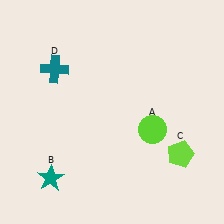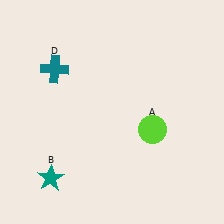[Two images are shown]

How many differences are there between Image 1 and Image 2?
There is 1 difference between the two images.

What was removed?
The lime pentagon (C) was removed in Image 2.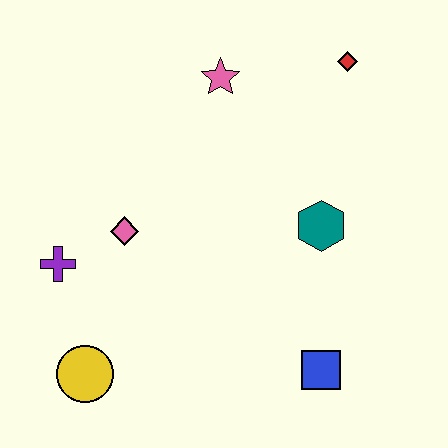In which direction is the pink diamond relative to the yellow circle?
The pink diamond is above the yellow circle.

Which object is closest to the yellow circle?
The purple cross is closest to the yellow circle.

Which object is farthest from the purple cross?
The red diamond is farthest from the purple cross.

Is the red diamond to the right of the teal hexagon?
Yes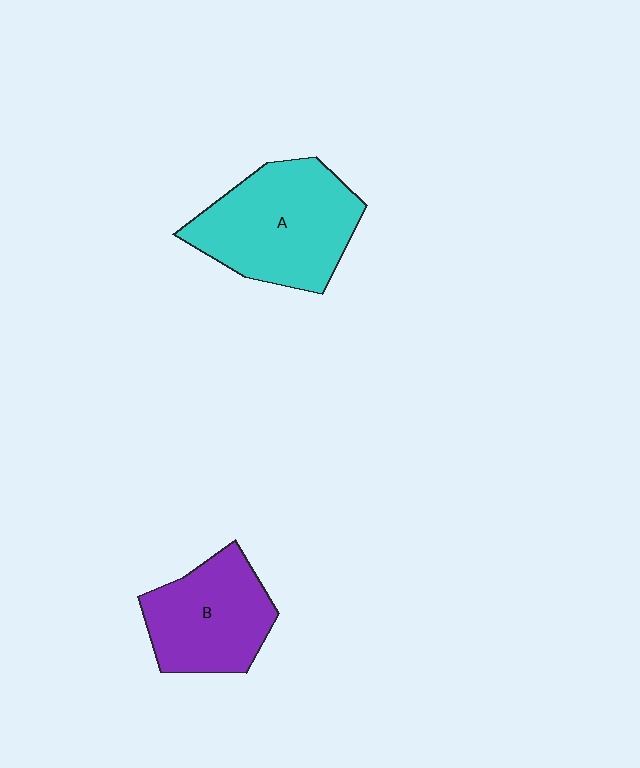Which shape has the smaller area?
Shape B (purple).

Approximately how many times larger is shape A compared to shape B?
Approximately 1.3 times.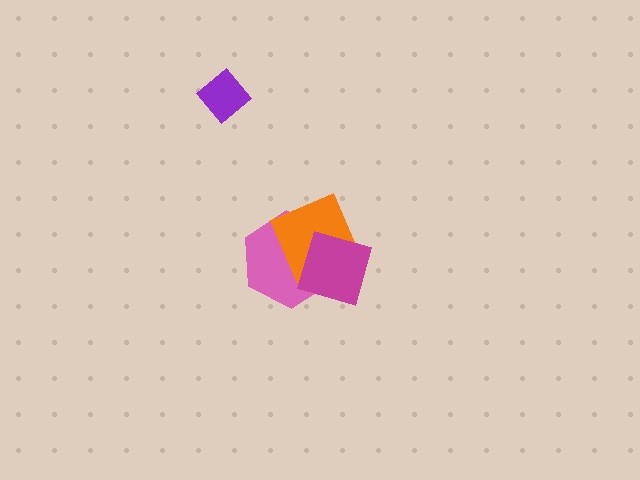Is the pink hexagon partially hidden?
Yes, it is partially covered by another shape.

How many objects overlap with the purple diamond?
0 objects overlap with the purple diamond.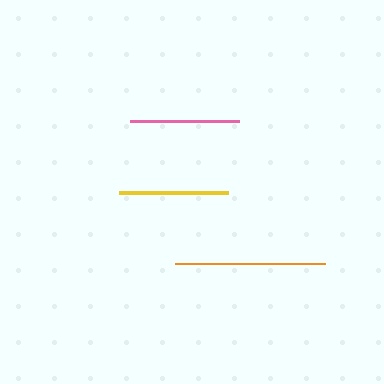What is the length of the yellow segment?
The yellow segment is approximately 110 pixels long.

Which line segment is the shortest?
The pink line is the shortest at approximately 109 pixels.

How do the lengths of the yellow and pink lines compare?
The yellow and pink lines are approximately the same length.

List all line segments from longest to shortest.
From longest to shortest: orange, yellow, pink.